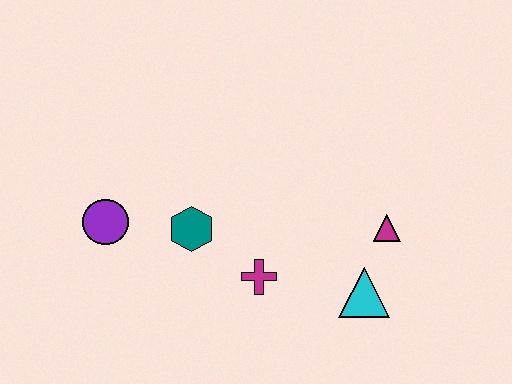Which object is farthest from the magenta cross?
The purple circle is farthest from the magenta cross.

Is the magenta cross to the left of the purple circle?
No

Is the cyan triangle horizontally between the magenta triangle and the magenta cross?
Yes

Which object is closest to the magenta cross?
The teal hexagon is closest to the magenta cross.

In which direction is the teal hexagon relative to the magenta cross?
The teal hexagon is to the left of the magenta cross.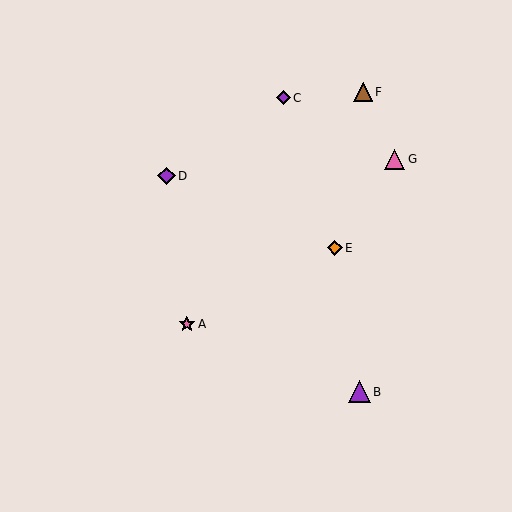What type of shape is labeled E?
Shape E is an orange diamond.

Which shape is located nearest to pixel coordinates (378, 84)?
The brown triangle (labeled F) at (363, 92) is nearest to that location.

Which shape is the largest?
The purple triangle (labeled B) is the largest.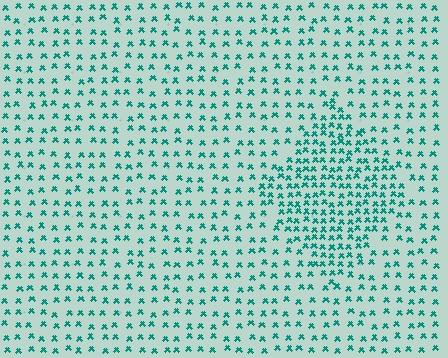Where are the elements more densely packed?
The elements are more densely packed inside the diamond boundary.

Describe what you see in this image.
The image contains small teal elements arranged at two different densities. A diamond-shaped region is visible where the elements are more densely packed than the surrounding area.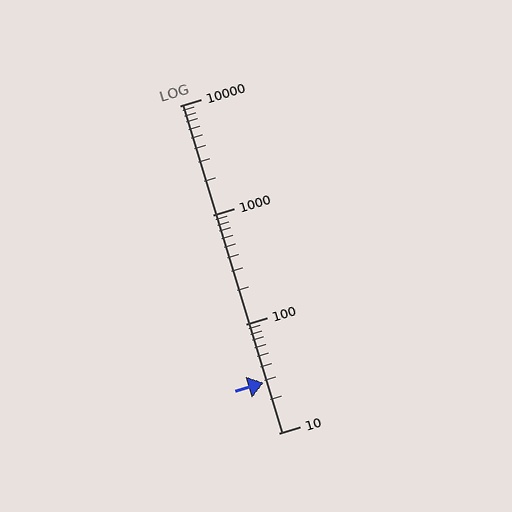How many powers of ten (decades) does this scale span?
The scale spans 3 decades, from 10 to 10000.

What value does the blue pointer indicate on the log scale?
The pointer indicates approximately 29.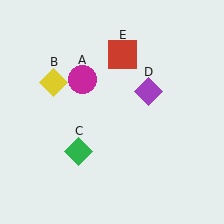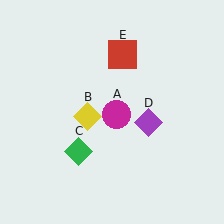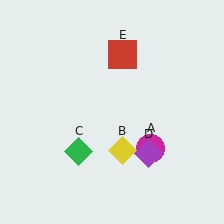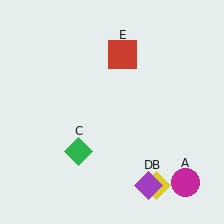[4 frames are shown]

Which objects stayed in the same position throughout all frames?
Green diamond (object C) and red square (object E) remained stationary.